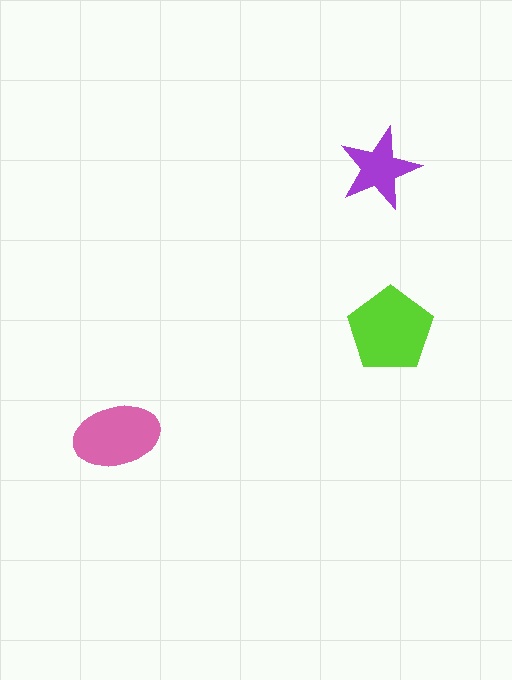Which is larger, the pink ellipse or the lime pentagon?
The lime pentagon.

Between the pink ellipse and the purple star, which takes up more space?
The pink ellipse.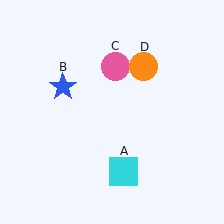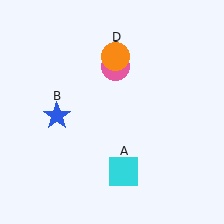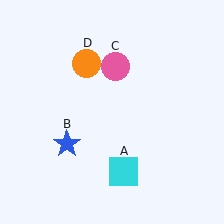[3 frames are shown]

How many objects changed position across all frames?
2 objects changed position: blue star (object B), orange circle (object D).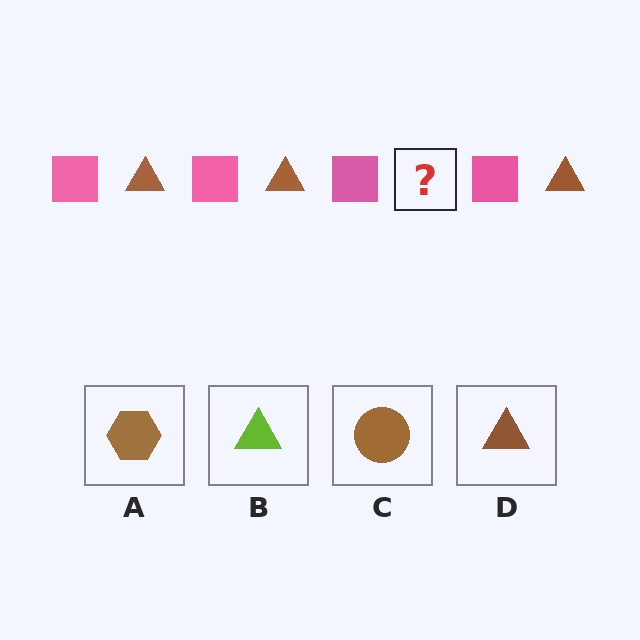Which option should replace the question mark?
Option D.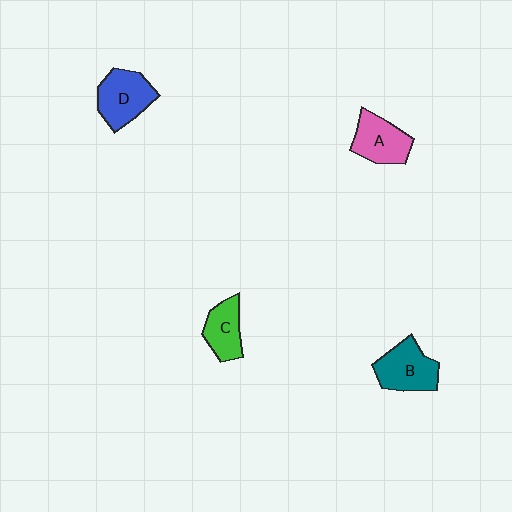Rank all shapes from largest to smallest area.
From largest to smallest: D (blue), B (teal), A (pink), C (green).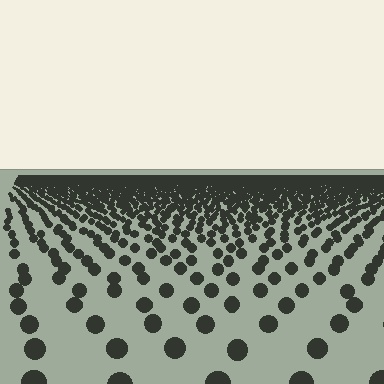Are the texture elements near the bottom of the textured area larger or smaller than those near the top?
Larger. Near the bottom, elements are closer to the viewer and appear at a bigger on-screen size.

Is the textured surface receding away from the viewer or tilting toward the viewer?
The surface is receding away from the viewer. Texture elements get smaller and denser toward the top.